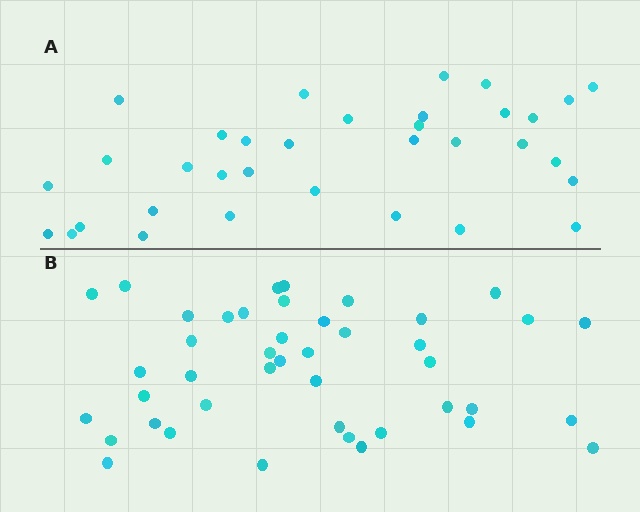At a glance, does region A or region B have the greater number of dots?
Region B (the bottom region) has more dots.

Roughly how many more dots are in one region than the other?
Region B has roughly 8 or so more dots than region A.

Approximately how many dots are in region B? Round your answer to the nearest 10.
About 40 dots. (The exact count is 43, which rounds to 40.)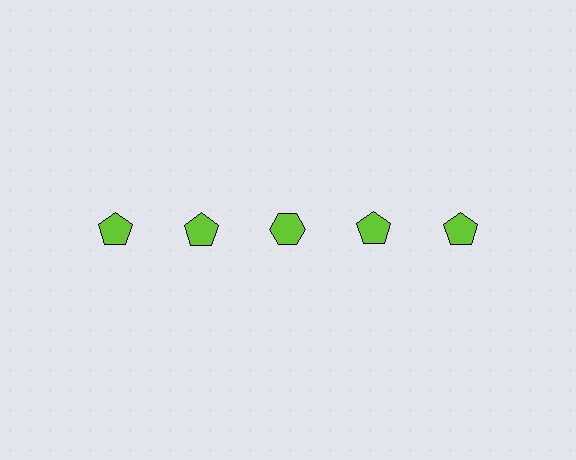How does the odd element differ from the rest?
It has a different shape: hexagon instead of pentagon.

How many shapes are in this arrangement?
There are 5 shapes arranged in a grid pattern.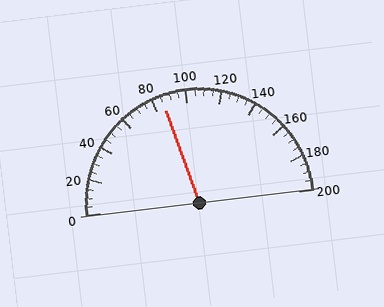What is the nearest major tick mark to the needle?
The nearest major tick mark is 80.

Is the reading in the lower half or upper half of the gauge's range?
The reading is in the lower half of the range (0 to 200).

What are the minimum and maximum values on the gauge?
The gauge ranges from 0 to 200.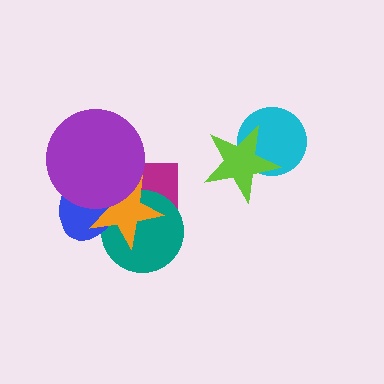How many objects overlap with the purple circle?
3 objects overlap with the purple circle.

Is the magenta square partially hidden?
Yes, it is partially covered by another shape.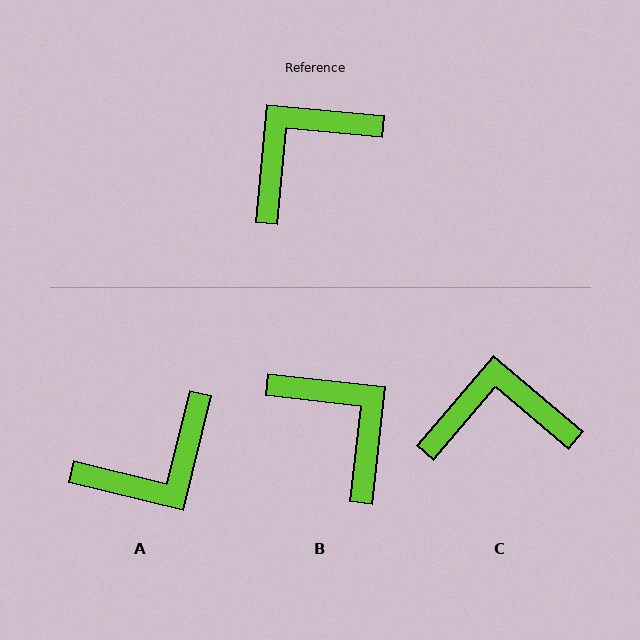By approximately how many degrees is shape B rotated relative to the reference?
Approximately 91 degrees clockwise.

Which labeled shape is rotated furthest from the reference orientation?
A, about 171 degrees away.